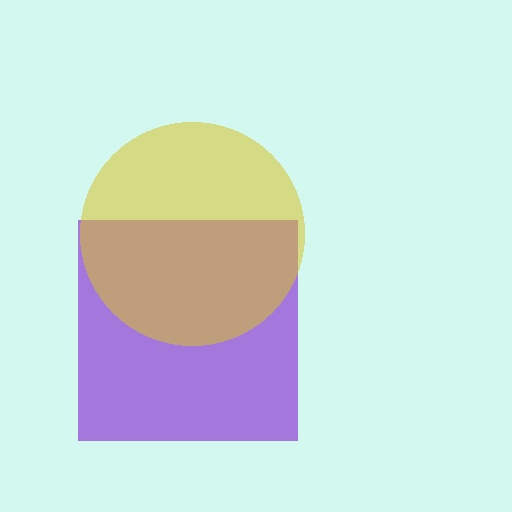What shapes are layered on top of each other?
The layered shapes are: a purple square, a yellow circle.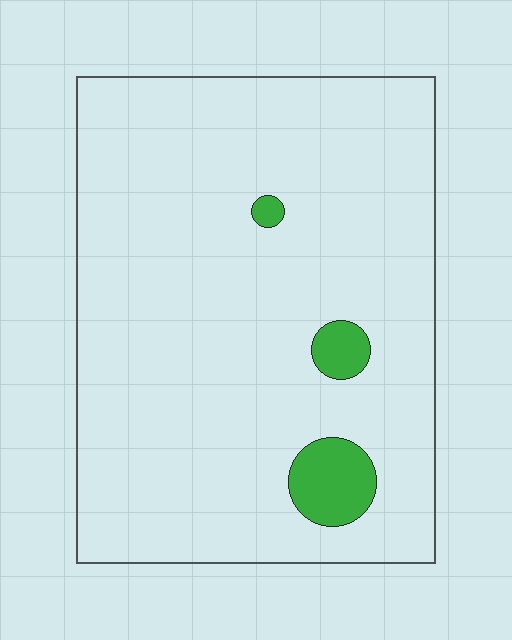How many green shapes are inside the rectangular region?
3.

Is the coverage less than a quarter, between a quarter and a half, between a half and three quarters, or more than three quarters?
Less than a quarter.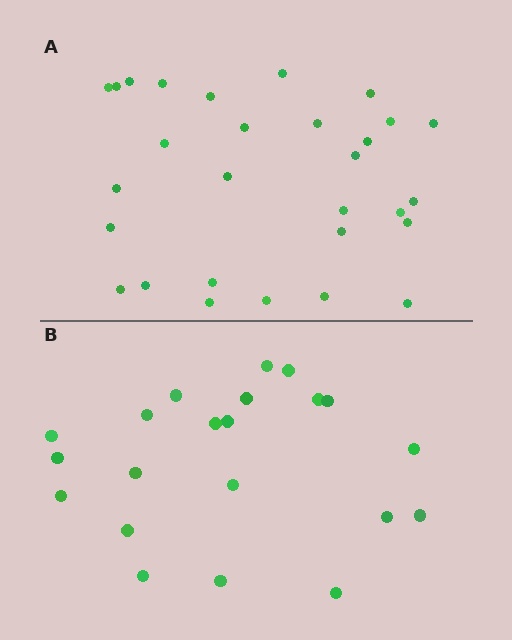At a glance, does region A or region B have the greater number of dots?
Region A (the top region) has more dots.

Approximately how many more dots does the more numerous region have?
Region A has roughly 8 or so more dots than region B.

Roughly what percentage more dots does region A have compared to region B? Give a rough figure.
About 40% more.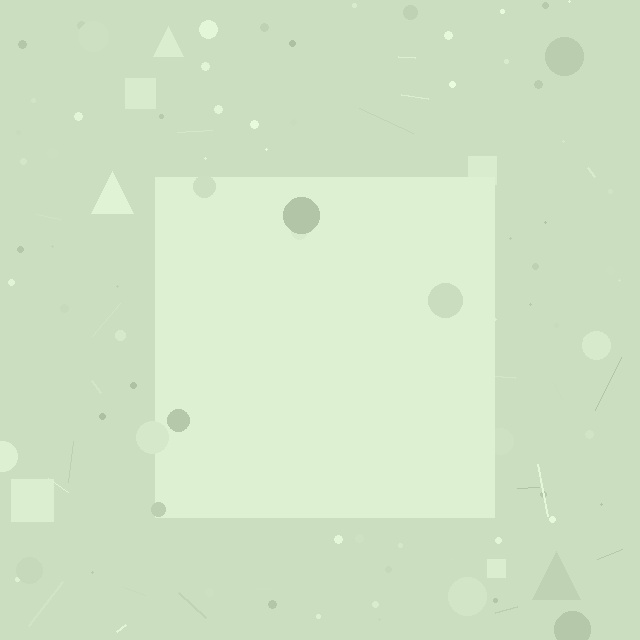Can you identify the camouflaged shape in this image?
The camouflaged shape is a square.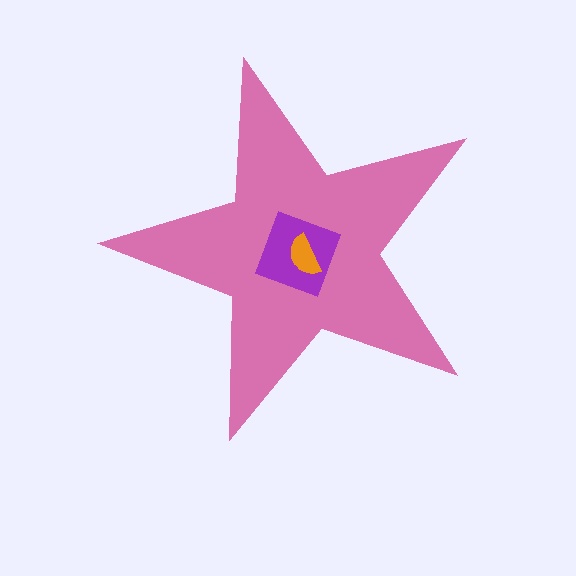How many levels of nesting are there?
3.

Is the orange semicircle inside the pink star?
Yes.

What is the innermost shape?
The orange semicircle.